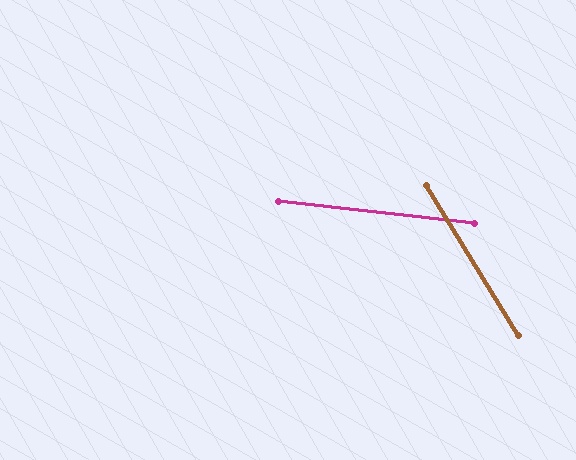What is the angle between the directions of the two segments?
Approximately 52 degrees.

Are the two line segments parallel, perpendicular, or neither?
Neither parallel nor perpendicular — they differ by about 52°.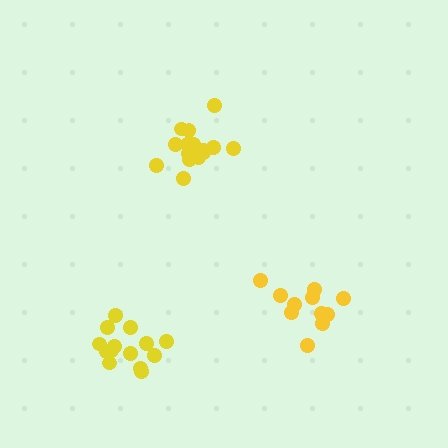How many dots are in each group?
Group 1: 11 dots, Group 2: 15 dots, Group 3: 14 dots (40 total).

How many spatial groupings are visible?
There are 3 spatial groupings.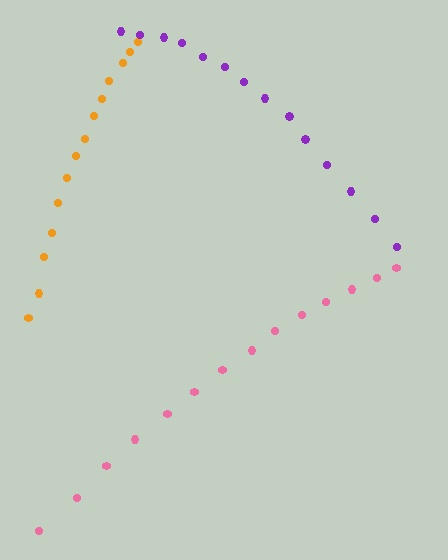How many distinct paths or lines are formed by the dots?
There are 3 distinct paths.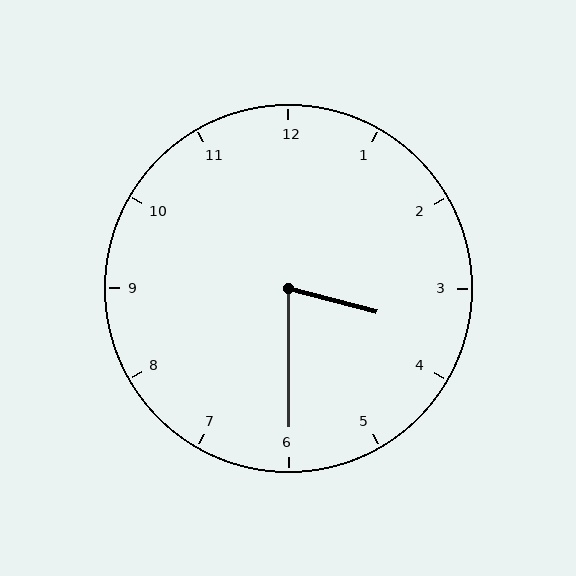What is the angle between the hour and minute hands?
Approximately 75 degrees.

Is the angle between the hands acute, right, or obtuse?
It is acute.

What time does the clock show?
3:30.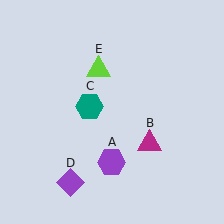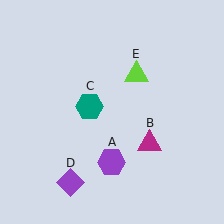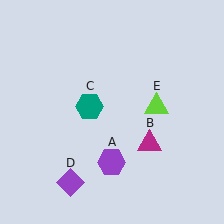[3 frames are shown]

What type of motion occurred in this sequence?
The lime triangle (object E) rotated clockwise around the center of the scene.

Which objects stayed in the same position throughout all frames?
Purple hexagon (object A) and magenta triangle (object B) and teal hexagon (object C) and purple diamond (object D) remained stationary.